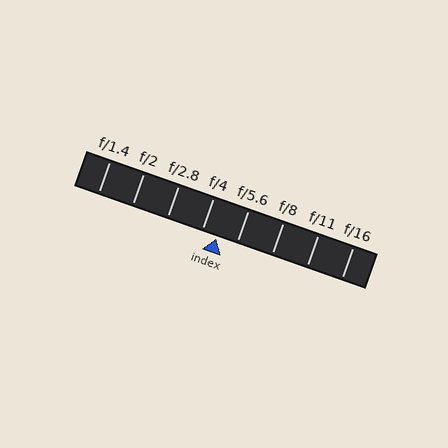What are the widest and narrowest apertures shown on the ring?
The widest aperture shown is f/1.4 and the narrowest is f/16.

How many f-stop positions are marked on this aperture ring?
There are 8 f-stop positions marked.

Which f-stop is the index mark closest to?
The index mark is closest to f/4.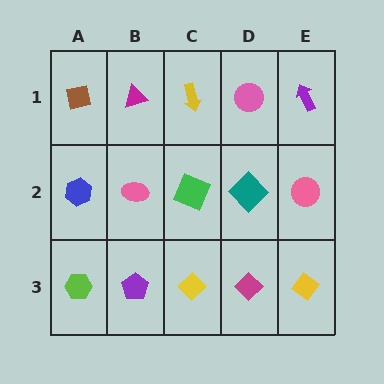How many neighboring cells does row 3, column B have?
3.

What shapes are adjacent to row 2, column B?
A magenta triangle (row 1, column B), a purple pentagon (row 3, column B), a blue hexagon (row 2, column A), a green square (row 2, column C).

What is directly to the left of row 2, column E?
A teal diamond.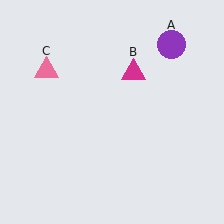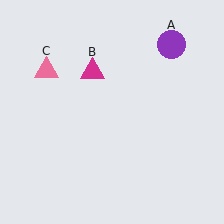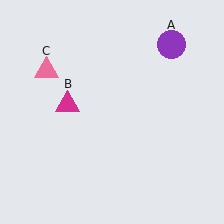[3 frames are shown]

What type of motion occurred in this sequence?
The magenta triangle (object B) rotated counterclockwise around the center of the scene.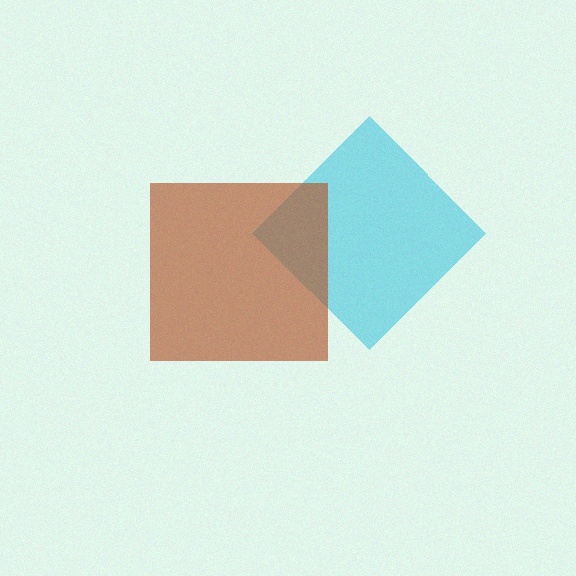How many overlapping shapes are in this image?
There are 2 overlapping shapes in the image.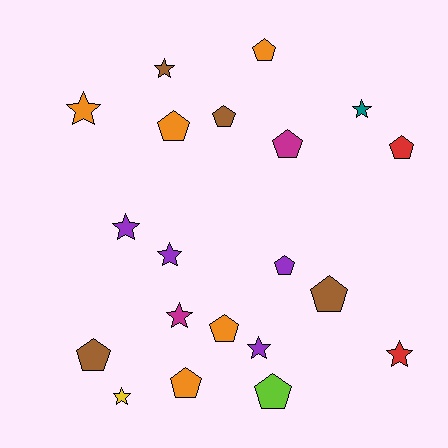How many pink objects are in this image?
There are no pink objects.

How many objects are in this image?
There are 20 objects.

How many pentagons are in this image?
There are 11 pentagons.